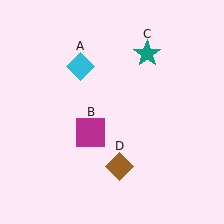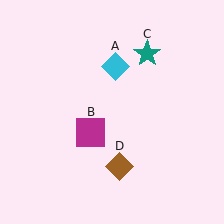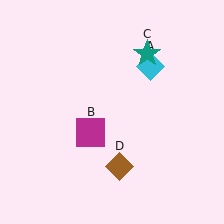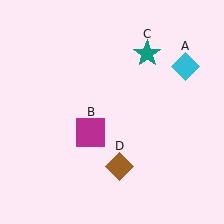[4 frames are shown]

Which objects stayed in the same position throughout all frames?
Magenta square (object B) and teal star (object C) and brown diamond (object D) remained stationary.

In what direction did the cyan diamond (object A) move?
The cyan diamond (object A) moved right.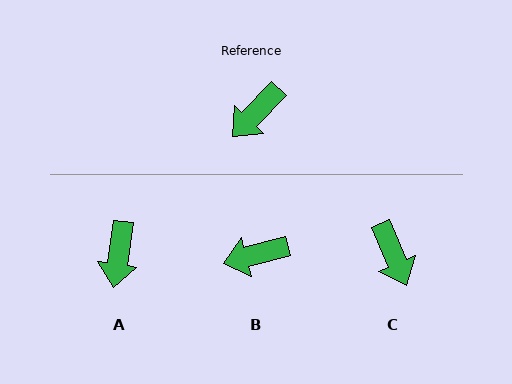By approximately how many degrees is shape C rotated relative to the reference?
Approximately 67 degrees counter-clockwise.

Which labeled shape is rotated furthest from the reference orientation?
C, about 67 degrees away.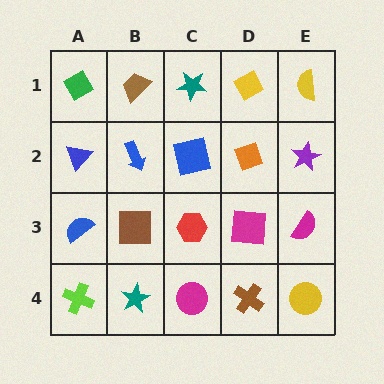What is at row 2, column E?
A purple star.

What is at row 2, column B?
A blue arrow.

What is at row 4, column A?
A lime cross.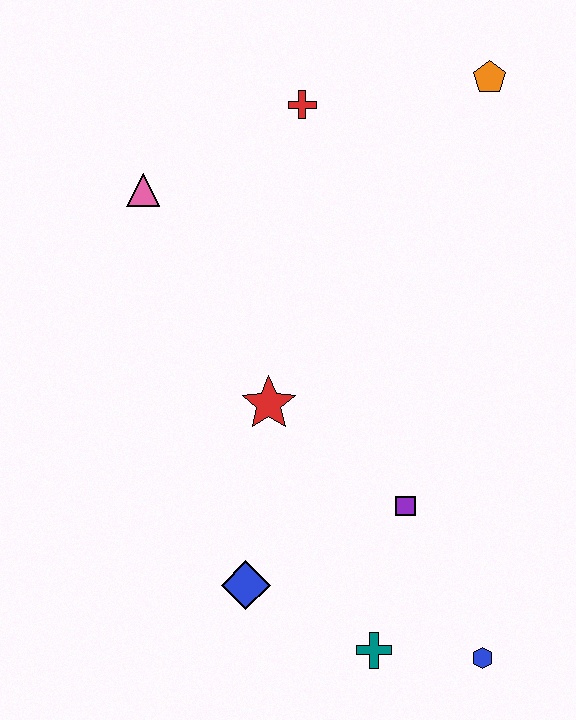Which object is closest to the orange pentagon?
The red cross is closest to the orange pentagon.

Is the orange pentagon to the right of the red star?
Yes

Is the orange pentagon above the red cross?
Yes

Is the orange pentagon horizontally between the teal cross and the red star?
No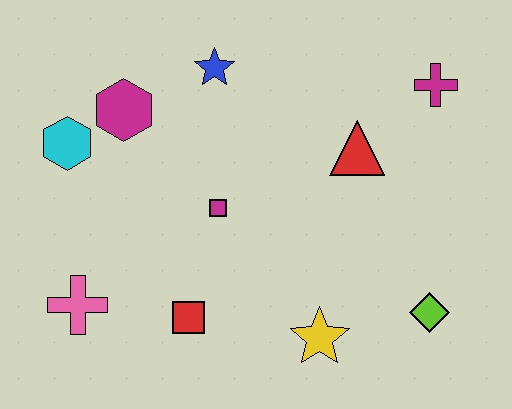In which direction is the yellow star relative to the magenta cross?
The yellow star is below the magenta cross.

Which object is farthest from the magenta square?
The magenta cross is farthest from the magenta square.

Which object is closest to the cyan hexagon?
The magenta hexagon is closest to the cyan hexagon.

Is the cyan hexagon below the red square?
No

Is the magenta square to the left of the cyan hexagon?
No